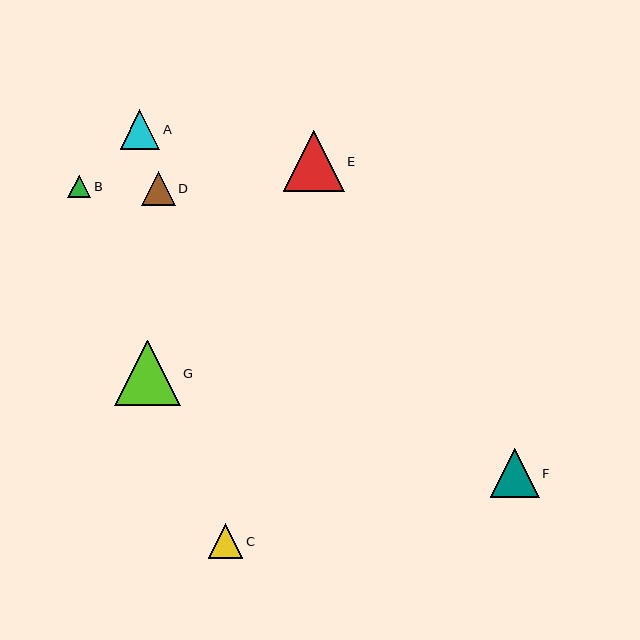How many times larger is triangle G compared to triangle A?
Triangle G is approximately 1.7 times the size of triangle A.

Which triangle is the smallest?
Triangle B is the smallest with a size of approximately 23 pixels.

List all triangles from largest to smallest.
From largest to smallest: G, E, F, A, C, D, B.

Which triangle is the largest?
Triangle G is the largest with a size of approximately 66 pixels.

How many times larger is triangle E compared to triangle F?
Triangle E is approximately 1.2 times the size of triangle F.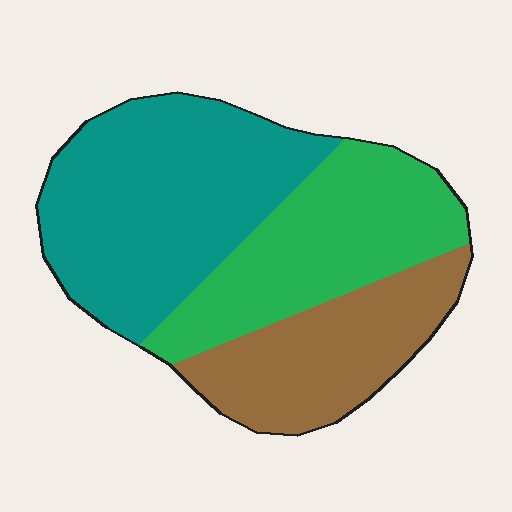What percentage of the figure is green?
Green takes up about one third (1/3) of the figure.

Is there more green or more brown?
Green.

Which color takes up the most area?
Teal, at roughly 45%.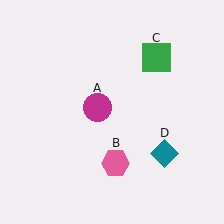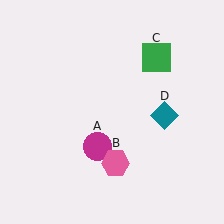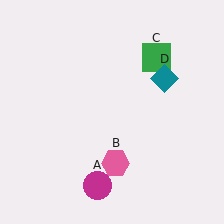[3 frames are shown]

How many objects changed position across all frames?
2 objects changed position: magenta circle (object A), teal diamond (object D).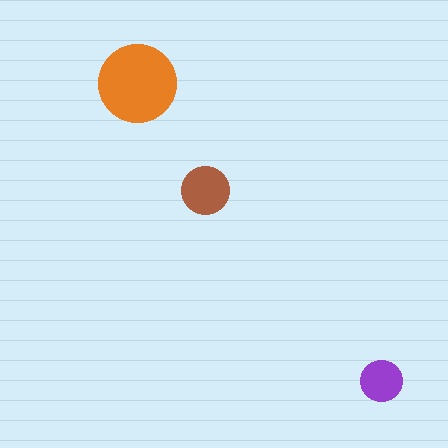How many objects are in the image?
There are 3 objects in the image.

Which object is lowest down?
The purple circle is bottommost.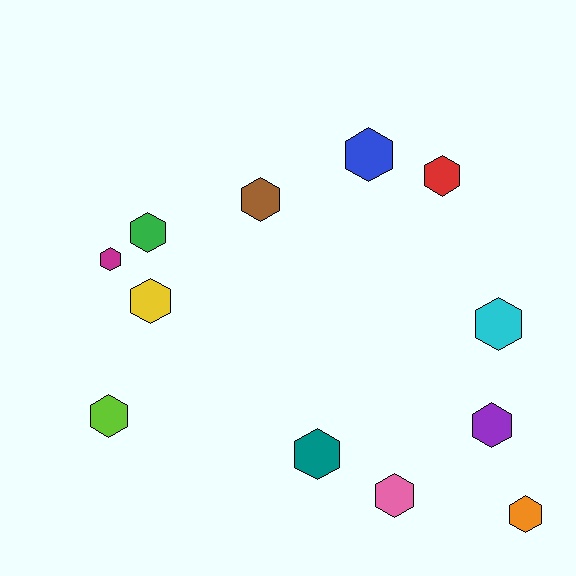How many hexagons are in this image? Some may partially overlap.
There are 12 hexagons.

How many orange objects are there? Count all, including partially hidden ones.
There is 1 orange object.